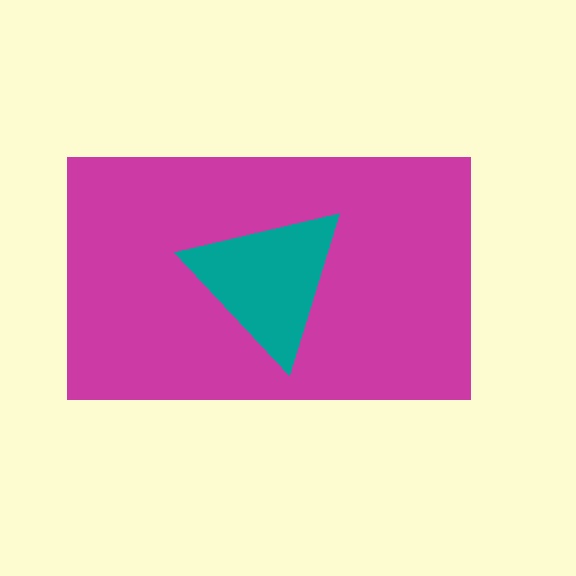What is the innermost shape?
The teal triangle.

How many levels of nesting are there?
2.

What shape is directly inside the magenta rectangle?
The teal triangle.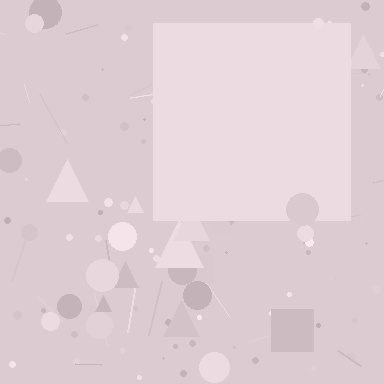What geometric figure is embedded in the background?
A square is embedded in the background.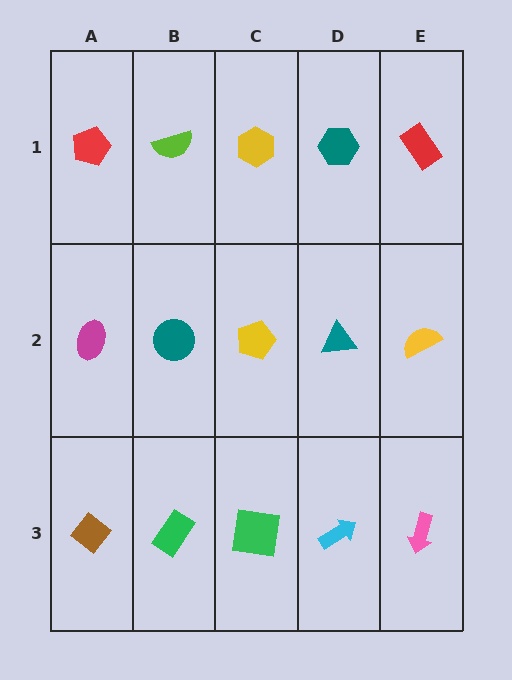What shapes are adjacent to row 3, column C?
A yellow pentagon (row 2, column C), a green rectangle (row 3, column B), a cyan arrow (row 3, column D).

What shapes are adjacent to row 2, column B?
A lime semicircle (row 1, column B), a green rectangle (row 3, column B), a magenta ellipse (row 2, column A), a yellow pentagon (row 2, column C).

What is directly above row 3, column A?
A magenta ellipse.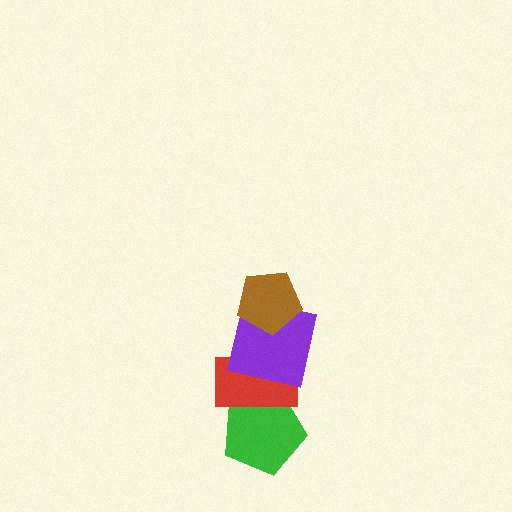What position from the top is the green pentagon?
The green pentagon is 4th from the top.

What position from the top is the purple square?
The purple square is 2nd from the top.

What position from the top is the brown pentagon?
The brown pentagon is 1st from the top.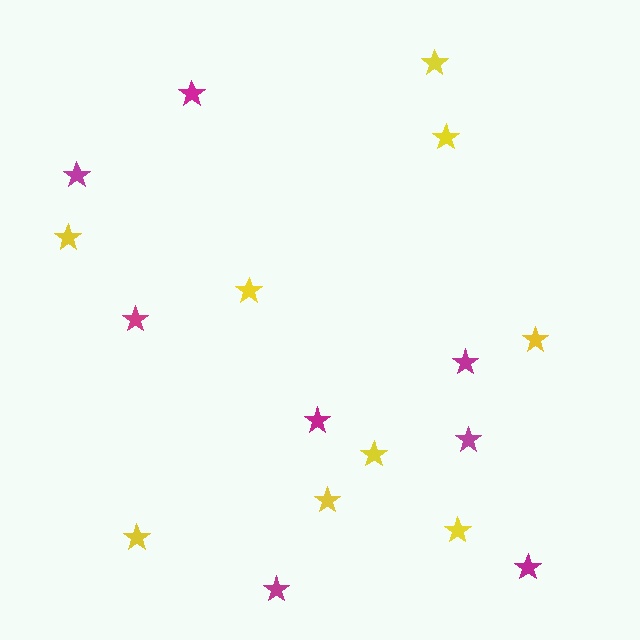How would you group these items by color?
There are 2 groups: one group of yellow stars (9) and one group of magenta stars (8).